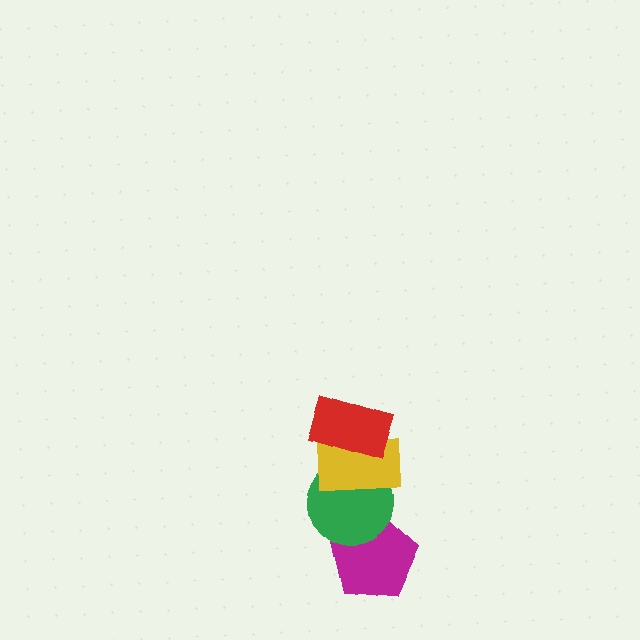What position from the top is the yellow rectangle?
The yellow rectangle is 2nd from the top.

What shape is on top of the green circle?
The yellow rectangle is on top of the green circle.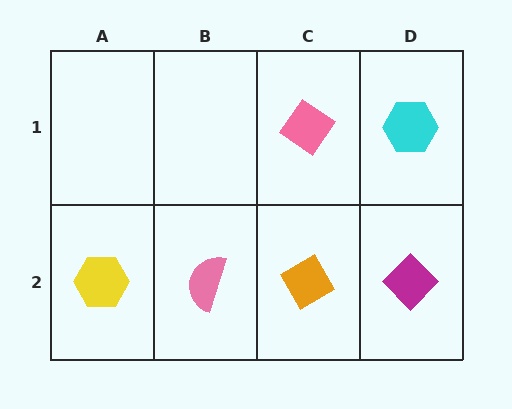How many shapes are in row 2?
4 shapes.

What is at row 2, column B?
A pink semicircle.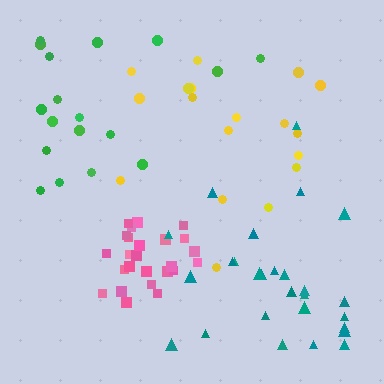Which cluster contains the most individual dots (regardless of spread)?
Teal (27).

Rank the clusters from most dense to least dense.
pink, teal, yellow, green.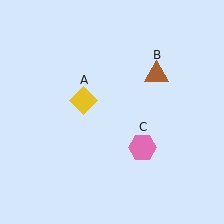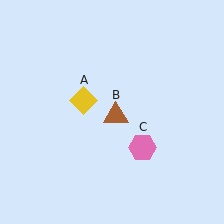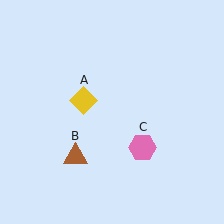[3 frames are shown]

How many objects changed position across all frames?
1 object changed position: brown triangle (object B).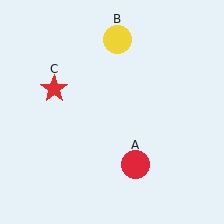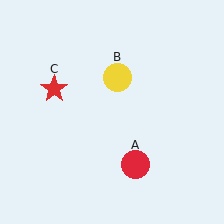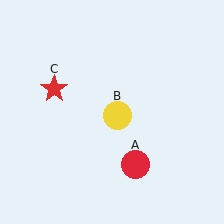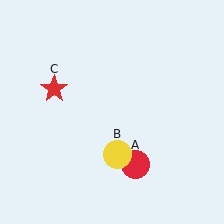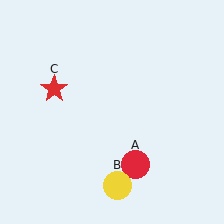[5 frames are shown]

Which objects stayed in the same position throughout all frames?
Red circle (object A) and red star (object C) remained stationary.